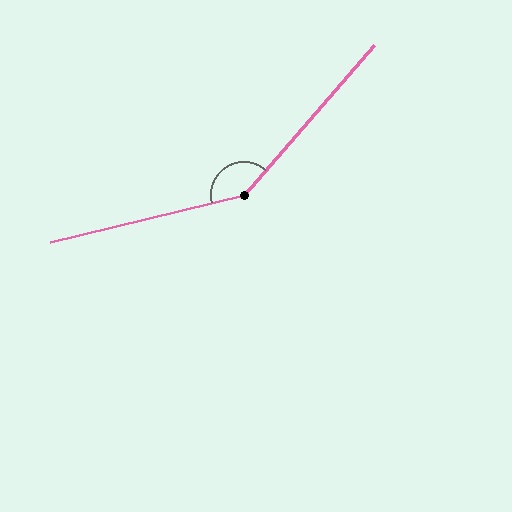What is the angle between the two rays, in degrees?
Approximately 145 degrees.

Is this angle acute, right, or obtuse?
It is obtuse.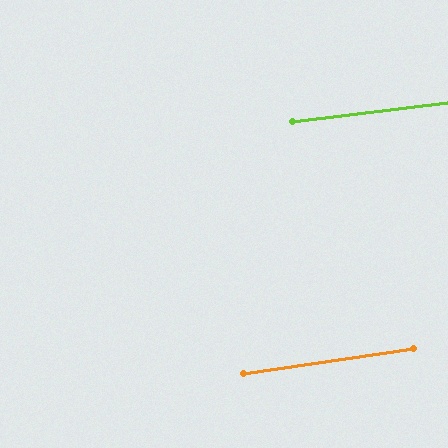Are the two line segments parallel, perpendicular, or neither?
Parallel — their directions differ by only 1.5°.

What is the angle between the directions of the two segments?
Approximately 2 degrees.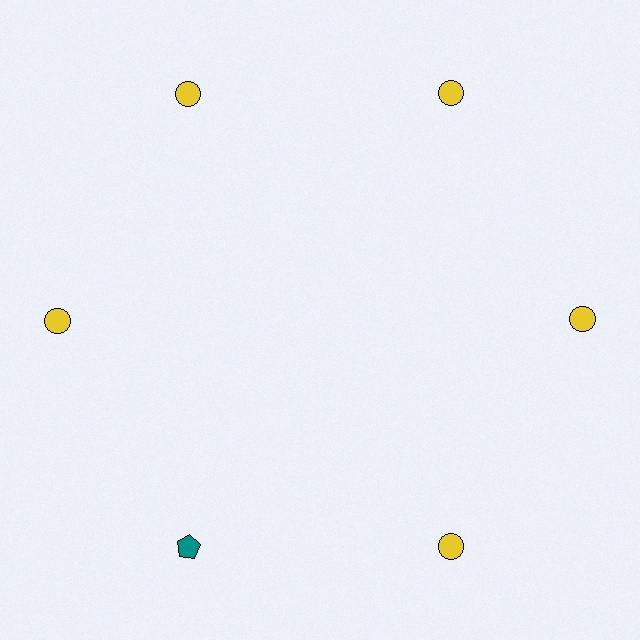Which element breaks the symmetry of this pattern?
The teal pentagon at roughly the 7 o'clock position breaks the symmetry. All other shapes are yellow circles.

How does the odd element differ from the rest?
It differs in both color (teal instead of yellow) and shape (pentagon instead of circle).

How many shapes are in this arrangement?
There are 6 shapes arranged in a ring pattern.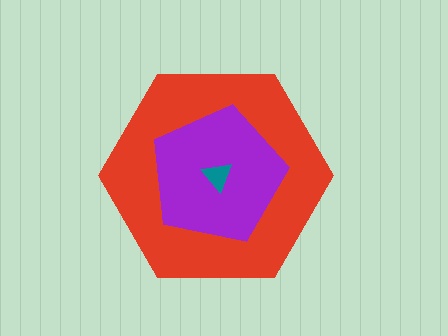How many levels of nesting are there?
3.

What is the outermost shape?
The red hexagon.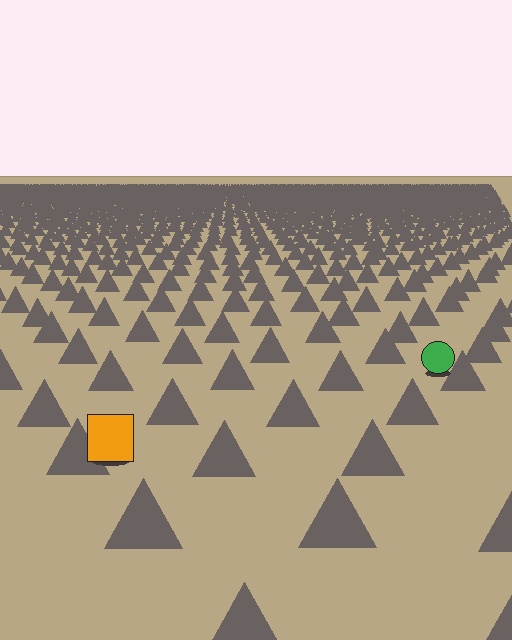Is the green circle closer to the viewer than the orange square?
No. The orange square is closer — you can tell from the texture gradient: the ground texture is coarser near it.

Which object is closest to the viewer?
The orange square is closest. The texture marks near it are larger and more spread out.